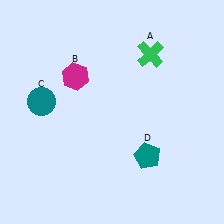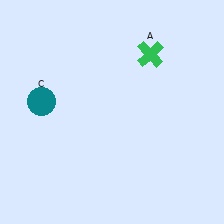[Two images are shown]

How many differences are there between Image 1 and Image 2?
There are 2 differences between the two images.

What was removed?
The teal pentagon (D), the magenta hexagon (B) were removed in Image 2.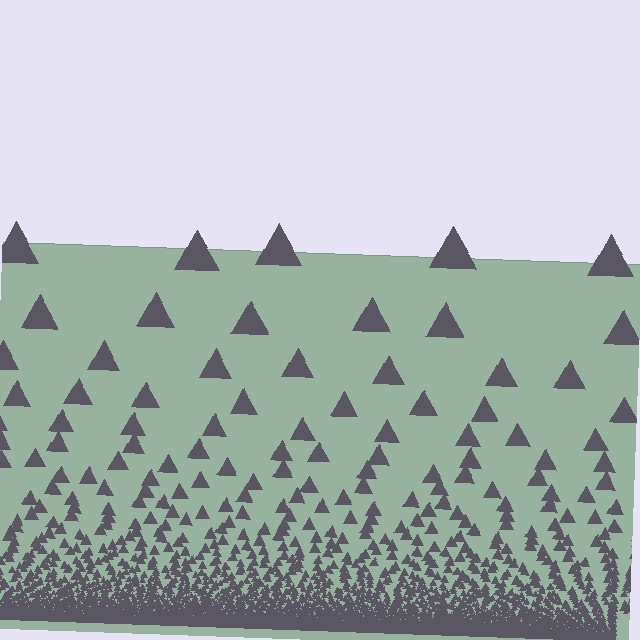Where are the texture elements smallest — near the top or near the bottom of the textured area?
Near the bottom.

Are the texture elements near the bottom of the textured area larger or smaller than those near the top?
Smaller. The gradient is inverted — elements near the bottom are smaller and denser.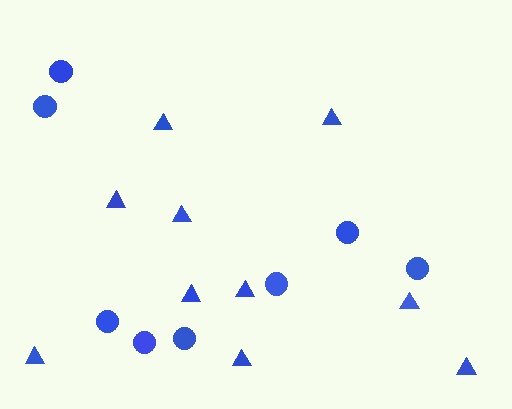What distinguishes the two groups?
There are 2 groups: one group of circles (8) and one group of triangles (10).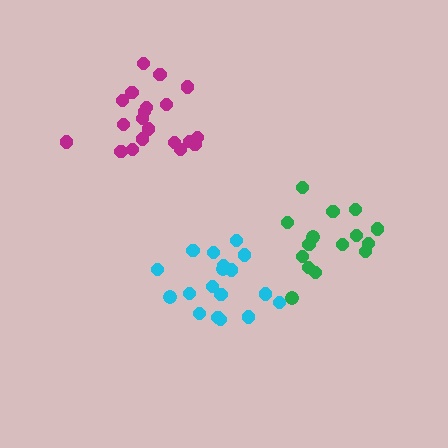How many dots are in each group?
Group 1: 18 dots, Group 2: 15 dots, Group 3: 20 dots (53 total).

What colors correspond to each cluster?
The clusters are colored: cyan, green, magenta.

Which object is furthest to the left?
The magenta cluster is leftmost.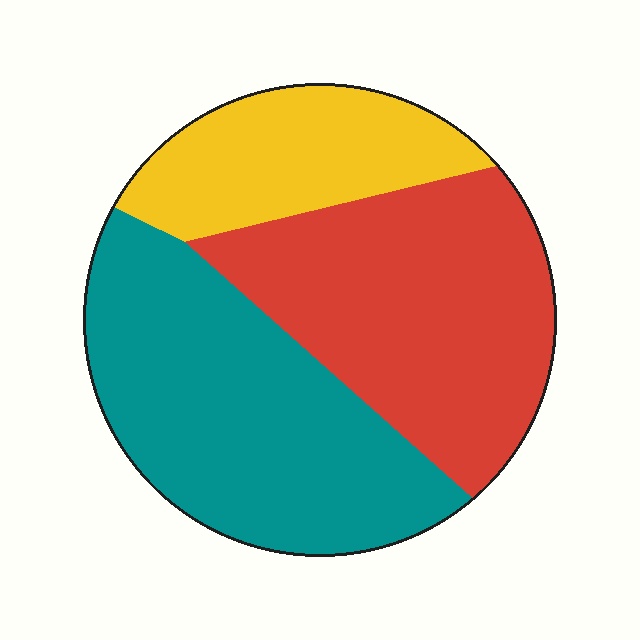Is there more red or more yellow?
Red.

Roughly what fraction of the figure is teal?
Teal takes up between a third and a half of the figure.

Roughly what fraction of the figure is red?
Red takes up about three eighths (3/8) of the figure.